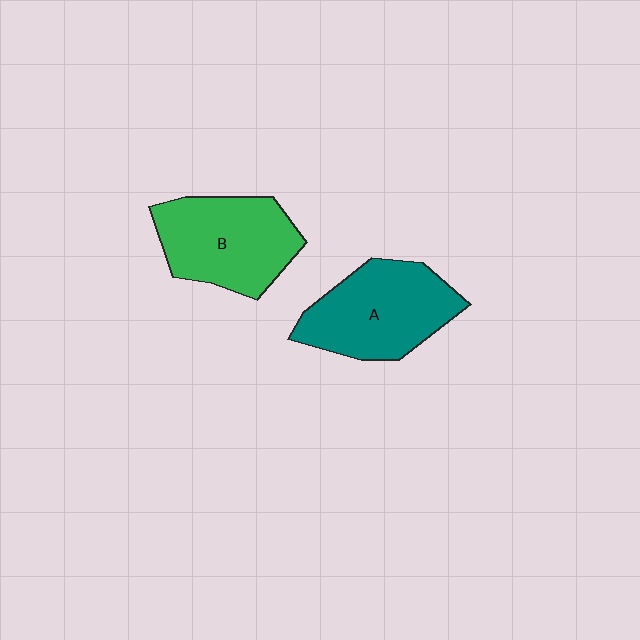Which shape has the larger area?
Shape A (teal).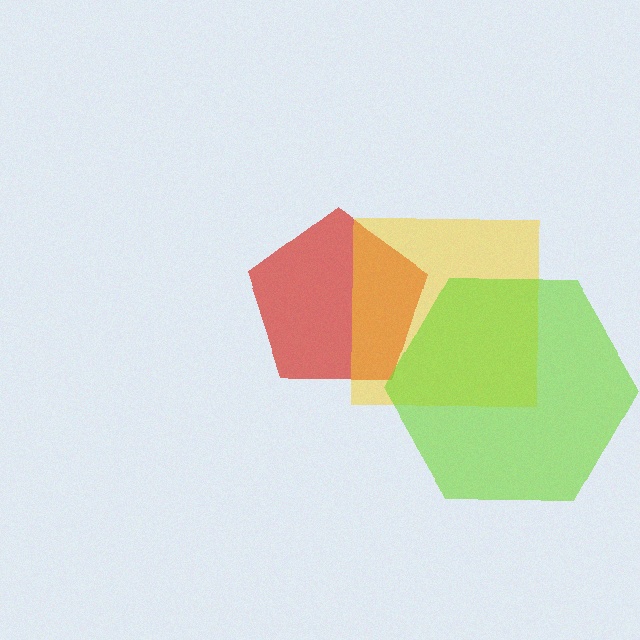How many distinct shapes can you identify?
There are 3 distinct shapes: a red pentagon, a yellow square, a lime hexagon.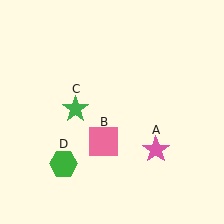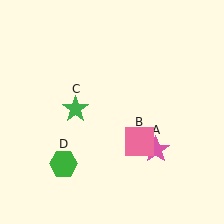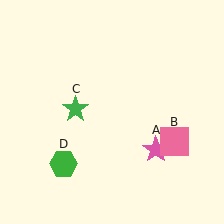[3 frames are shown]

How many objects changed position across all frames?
1 object changed position: pink square (object B).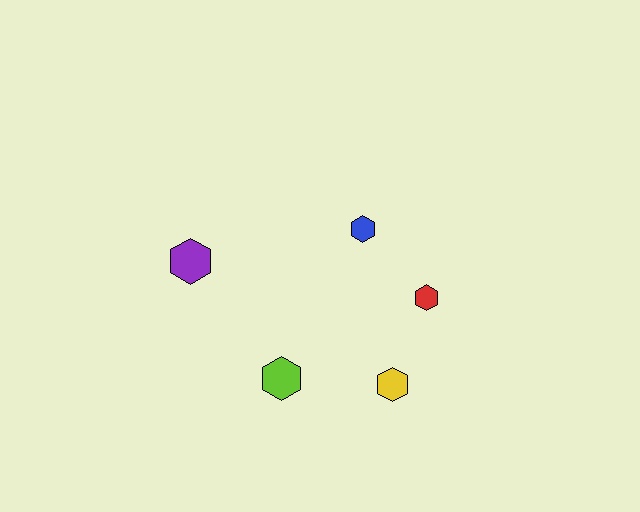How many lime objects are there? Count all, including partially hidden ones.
There is 1 lime object.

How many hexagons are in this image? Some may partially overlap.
There are 5 hexagons.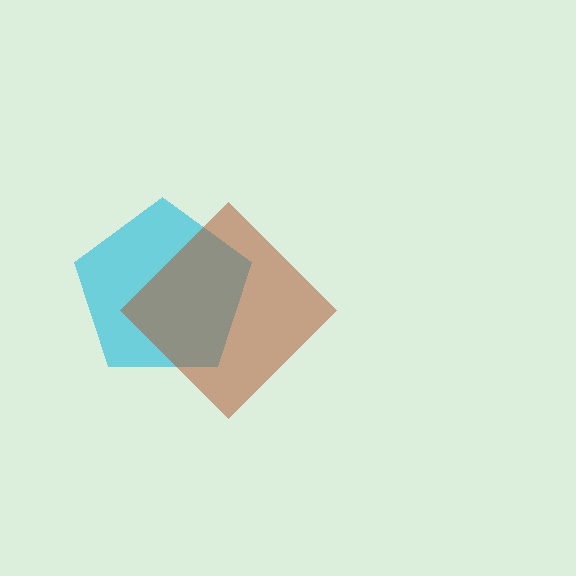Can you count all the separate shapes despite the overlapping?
Yes, there are 2 separate shapes.